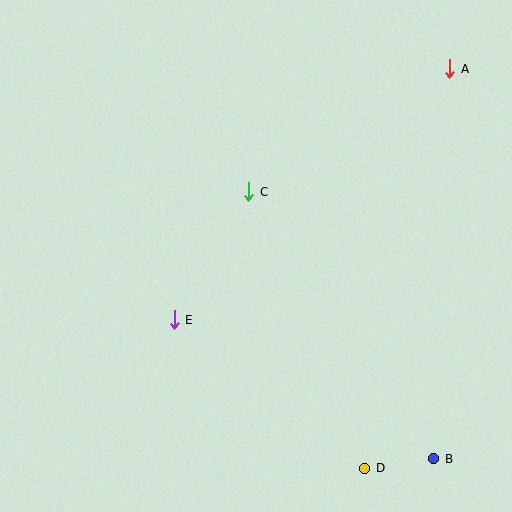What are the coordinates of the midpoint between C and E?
The midpoint between C and E is at (211, 256).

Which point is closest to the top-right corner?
Point A is closest to the top-right corner.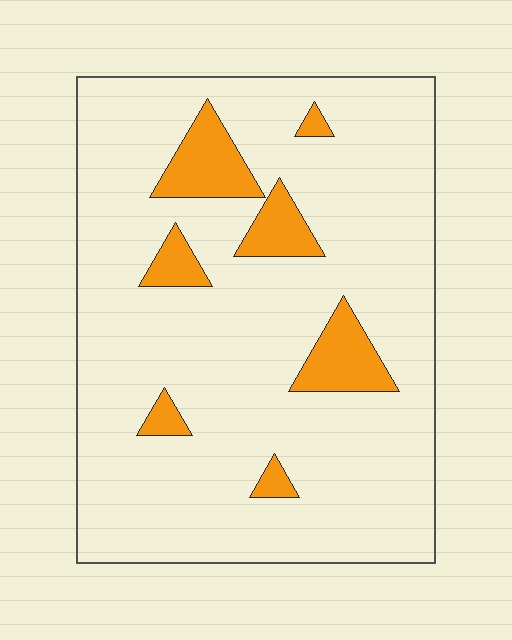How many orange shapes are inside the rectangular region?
7.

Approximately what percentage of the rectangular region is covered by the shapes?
Approximately 10%.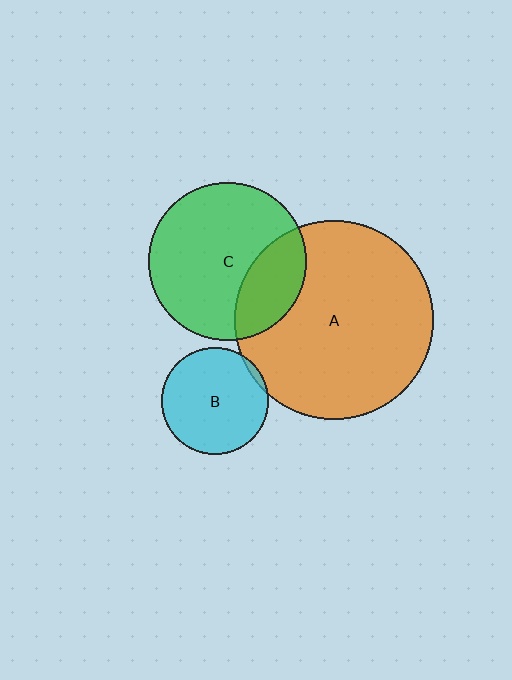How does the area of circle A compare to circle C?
Approximately 1.6 times.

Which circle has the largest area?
Circle A (orange).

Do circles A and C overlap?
Yes.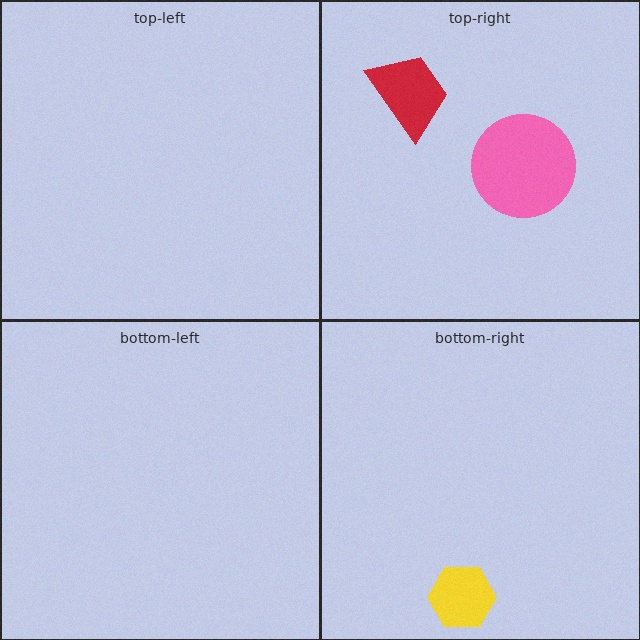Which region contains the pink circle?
The top-right region.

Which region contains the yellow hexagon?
The bottom-right region.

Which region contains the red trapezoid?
The top-right region.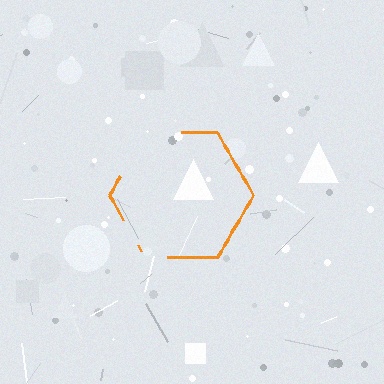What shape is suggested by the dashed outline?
The dashed outline suggests a hexagon.